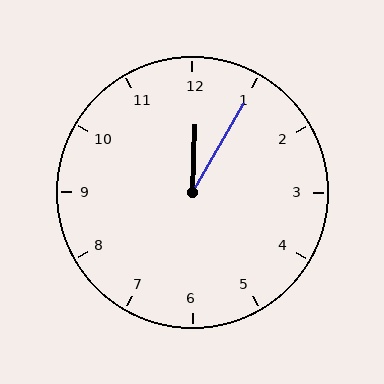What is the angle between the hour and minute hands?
Approximately 28 degrees.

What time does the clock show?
12:05.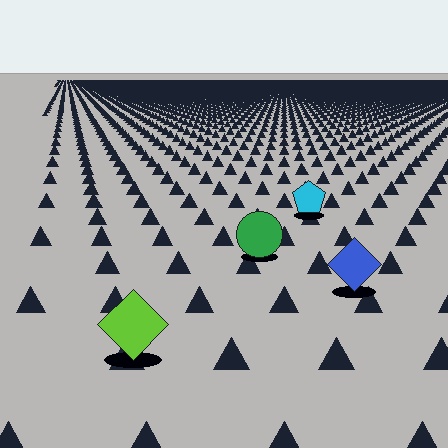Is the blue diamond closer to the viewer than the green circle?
Yes. The blue diamond is closer — you can tell from the texture gradient: the ground texture is coarser near it.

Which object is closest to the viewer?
The lime diamond is closest. The texture marks near it are larger and more spread out.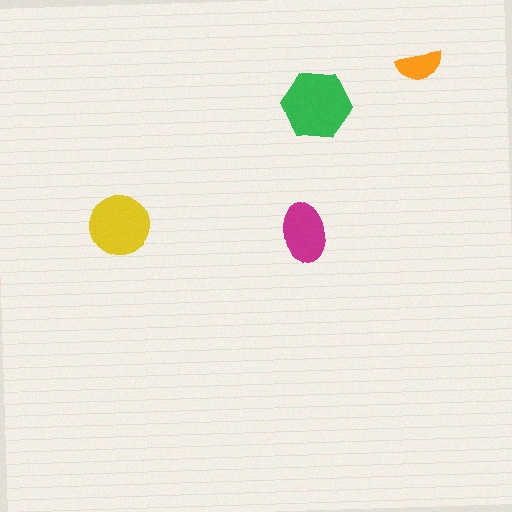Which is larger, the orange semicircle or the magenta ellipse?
The magenta ellipse.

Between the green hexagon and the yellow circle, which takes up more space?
The green hexagon.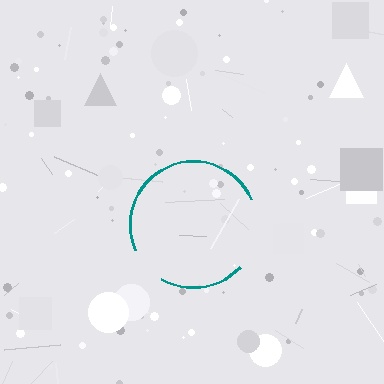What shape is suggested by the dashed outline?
The dashed outline suggests a circle.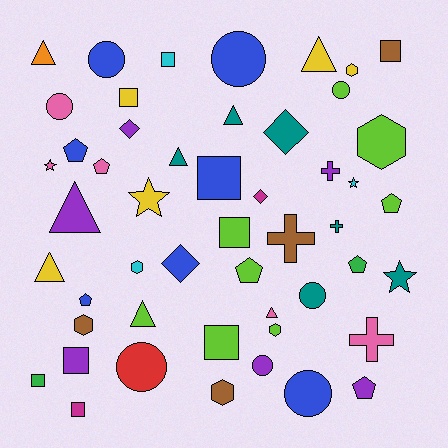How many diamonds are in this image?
There are 4 diamonds.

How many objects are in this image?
There are 50 objects.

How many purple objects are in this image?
There are 6 purple objects.